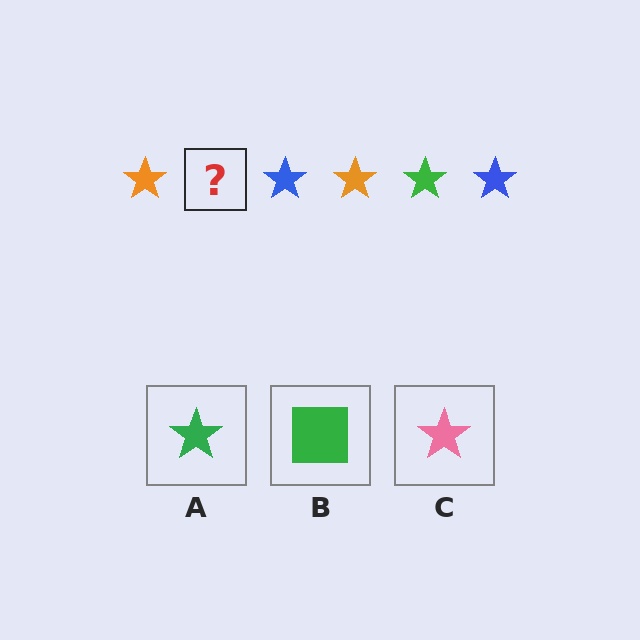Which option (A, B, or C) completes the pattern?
A.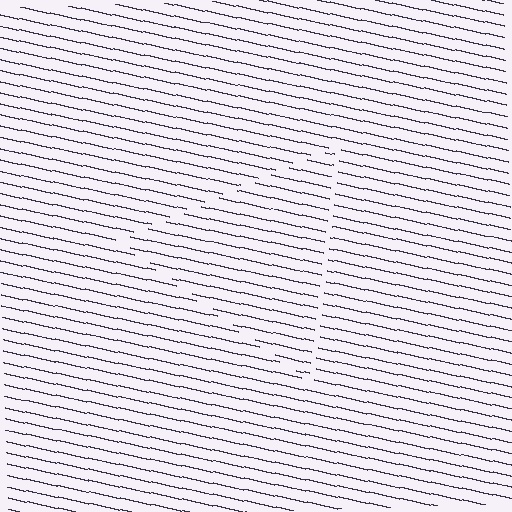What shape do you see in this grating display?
An illusory triangle. The interior of the shape contains the same grating, shifted by half a period — the contour is defined by the phase discontinuity where line-ends from the inner and outer gratings abut.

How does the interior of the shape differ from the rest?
The interior of the shape contains the same grating, shifted by half a period — the contour is defined by the phase discontinuity where line-ends from the inner and outer gratings abut.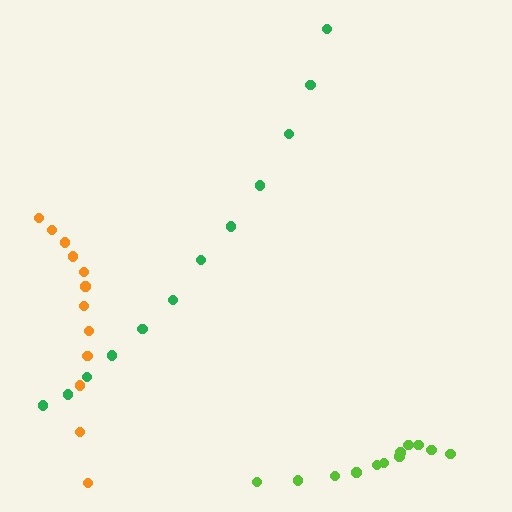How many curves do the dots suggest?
There are 3 distinct paths.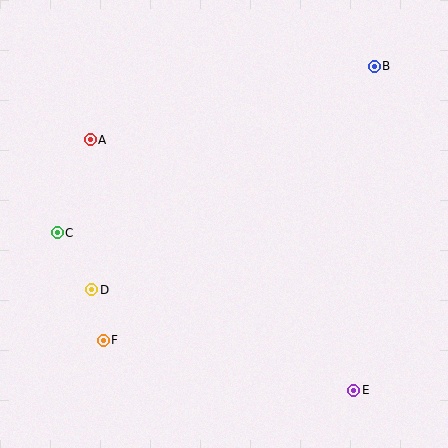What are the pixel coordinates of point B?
Point B is at (374, 66).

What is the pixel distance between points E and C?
The distance between E and C is 336 pixels.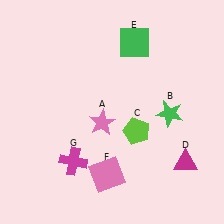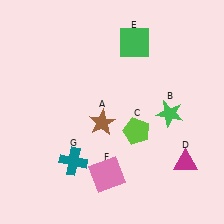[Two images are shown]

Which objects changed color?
A changed from pink to brown. G changed from magenta to teal.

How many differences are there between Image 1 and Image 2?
There are 2 differences between the two images.